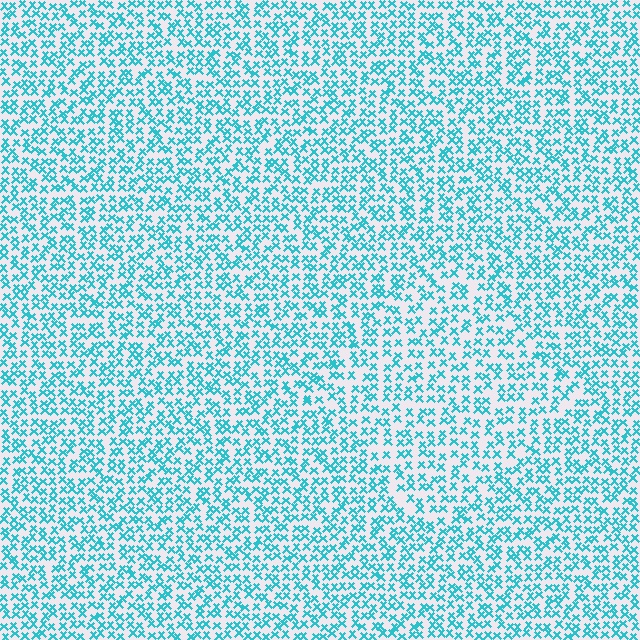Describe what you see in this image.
The image contains small cyan elements arranged at two different densities. A diamond-shaped region is visible where the elements are less densely packed than the surrounding area.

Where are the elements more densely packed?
The elements are more densely packed outside the diamond boundary.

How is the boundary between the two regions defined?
The boundary is defined by a change in element density (approximately 1.3x ratio). All elements are the same color, size, and shape.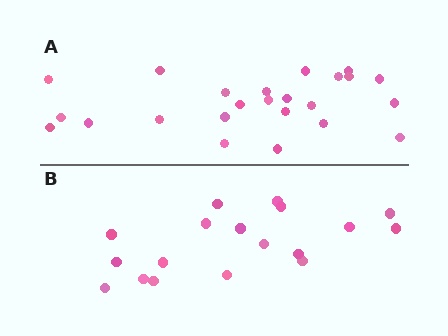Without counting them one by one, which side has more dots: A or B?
Region A (the top region) has more dots.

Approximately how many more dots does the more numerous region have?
Region A has about 6 more dots than region B.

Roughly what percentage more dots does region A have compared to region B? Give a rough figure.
About 35% more.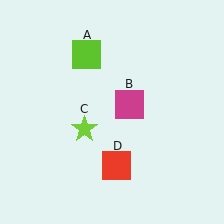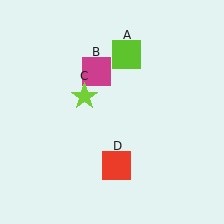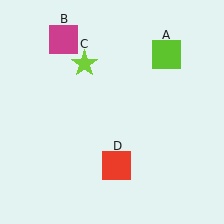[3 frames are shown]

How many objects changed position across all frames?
3 objects changed position: lime square (object A), magenta square (object B), lime star (object C).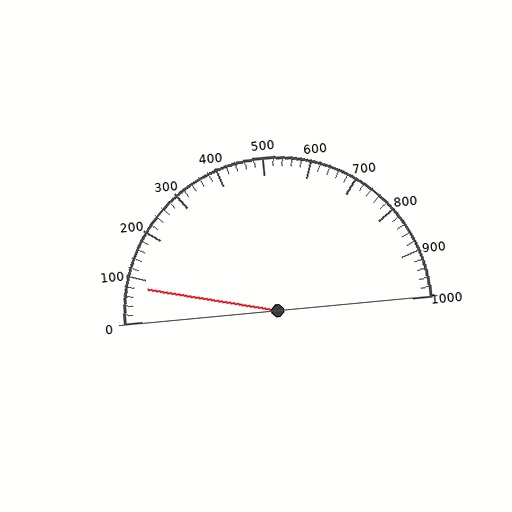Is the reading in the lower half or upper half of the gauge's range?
The reading is in the lower half of the range (0 to 1000).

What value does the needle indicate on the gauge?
The needle indicates approximately 80.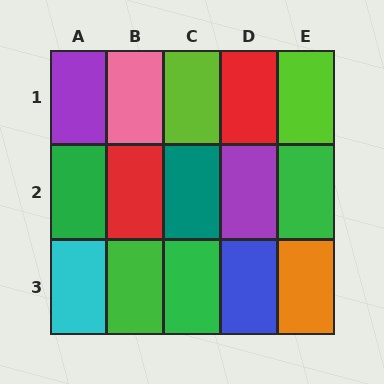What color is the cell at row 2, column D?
Purple.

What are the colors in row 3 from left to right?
Cyan, green, green, blue, orange.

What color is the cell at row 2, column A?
Green.